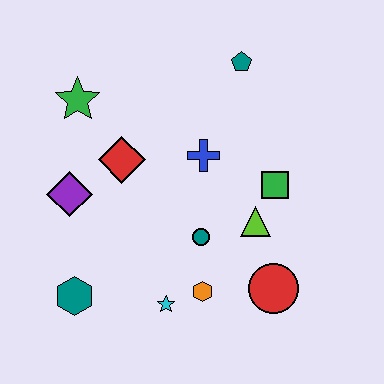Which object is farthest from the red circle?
The green star is farthest from the red circle.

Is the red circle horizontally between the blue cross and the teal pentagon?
No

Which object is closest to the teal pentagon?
The blue cross is closest to the teal pentagon.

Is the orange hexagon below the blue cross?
Yes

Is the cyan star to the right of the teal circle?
No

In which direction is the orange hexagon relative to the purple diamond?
The orange hexagon is to the right of the purple diamond.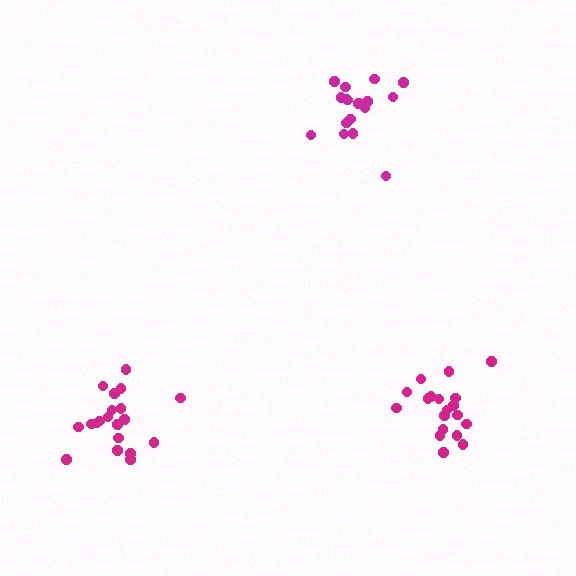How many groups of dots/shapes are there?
There are 3 groups.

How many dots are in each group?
Group 1: 18 dots, Group 2: 20 dots, Group 3: 19 dots (57 total).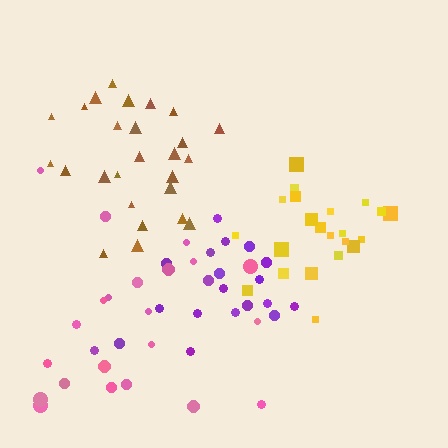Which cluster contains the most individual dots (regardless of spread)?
Brown (26).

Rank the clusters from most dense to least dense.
yellow, brown, purple, pink.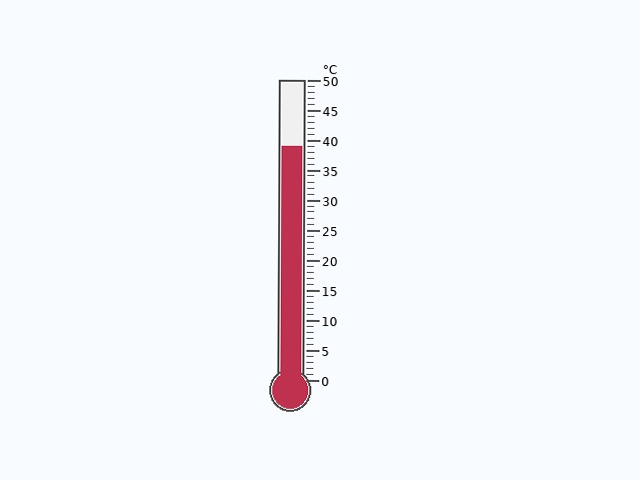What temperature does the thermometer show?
The thermometer shows approximately 39°C.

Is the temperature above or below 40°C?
The temperature is below 40°C.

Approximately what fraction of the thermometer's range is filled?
The thermometer is filled to approximately 80% of its range.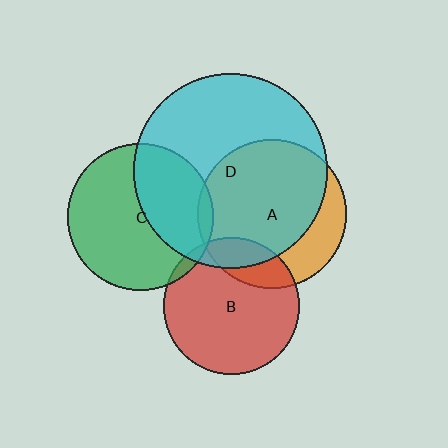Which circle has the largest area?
Circle D (cyan).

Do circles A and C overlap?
Yes.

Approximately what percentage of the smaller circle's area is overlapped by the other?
Approximately 5%.